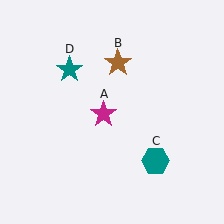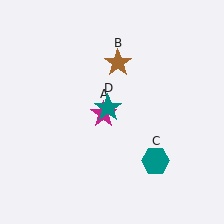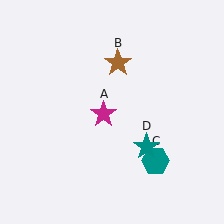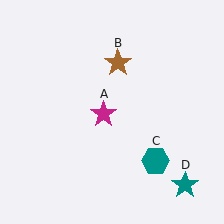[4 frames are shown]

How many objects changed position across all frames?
1 object changed position: teal star (object D).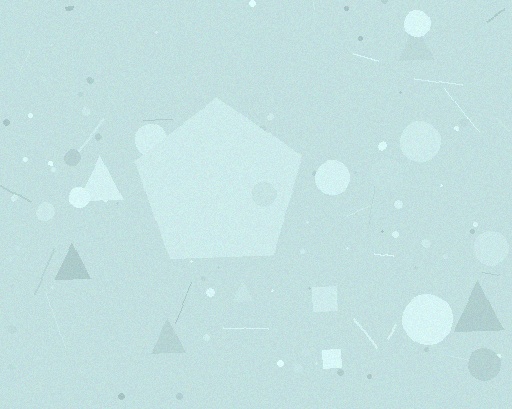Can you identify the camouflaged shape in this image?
The camouflaged shape is a pentagon.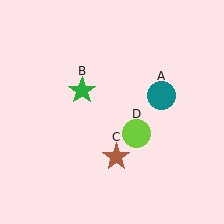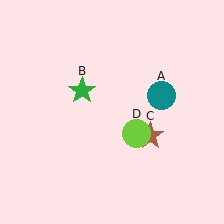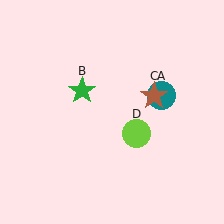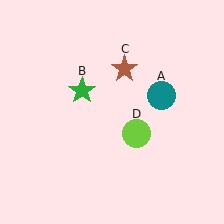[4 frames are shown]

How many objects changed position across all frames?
1 object changed position: brown star (object C).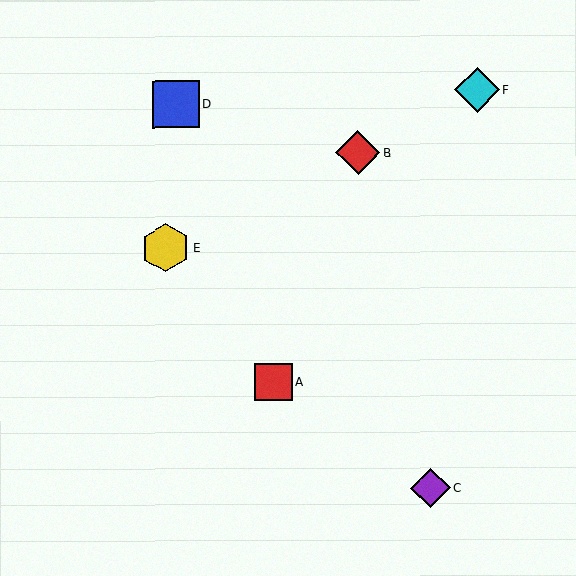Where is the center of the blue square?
The center of the blue square is at (176, 104).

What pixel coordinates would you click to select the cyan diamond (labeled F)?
Click at (477, 90) to select the cyan diamond F.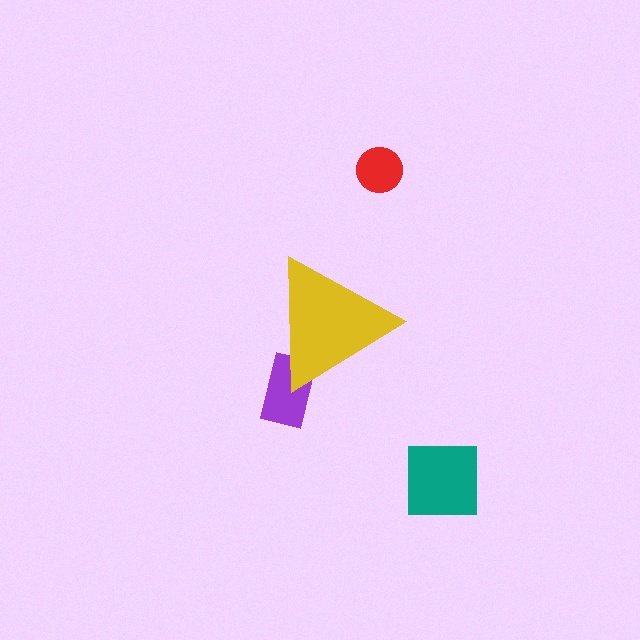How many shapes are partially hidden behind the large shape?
1 shape is partially hidden.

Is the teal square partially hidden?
No, the teal square is fully visible.